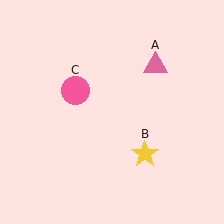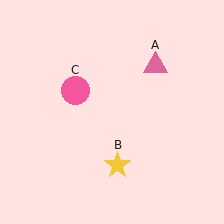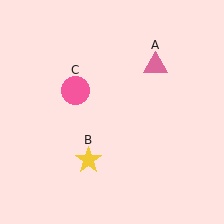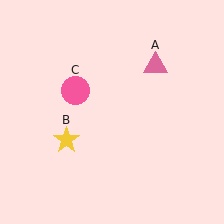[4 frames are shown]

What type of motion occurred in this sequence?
The yellow star (object B) rotated clockwise around the center of the scene.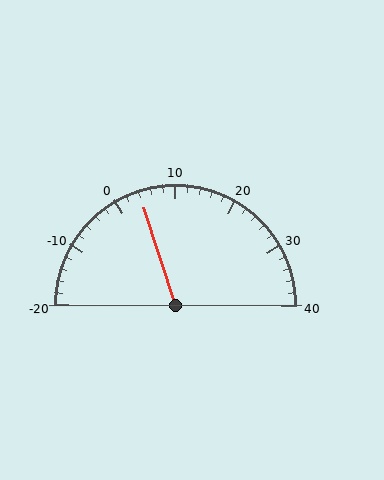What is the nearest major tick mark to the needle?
The nearest major tick mark is 0.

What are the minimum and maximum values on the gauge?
The gauge ranges from -20 to 40.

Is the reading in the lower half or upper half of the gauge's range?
The reading is in the lower half of the range (-20 to 40).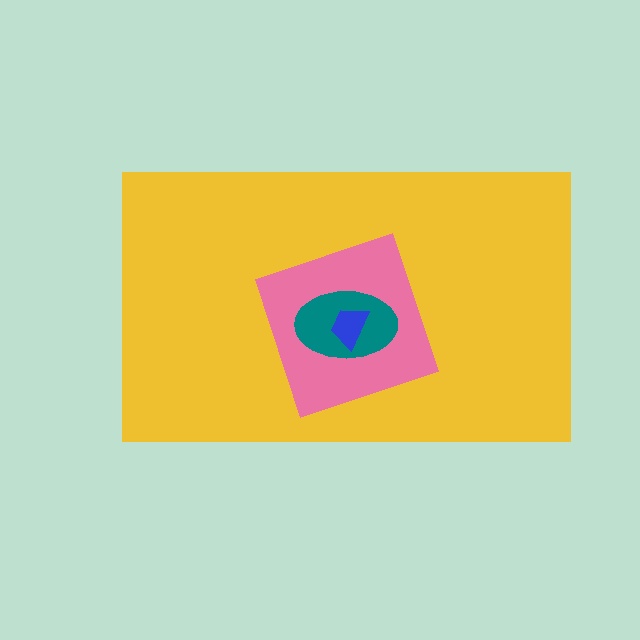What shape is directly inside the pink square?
The teal ellipse.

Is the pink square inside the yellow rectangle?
Yes.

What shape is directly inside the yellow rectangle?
The pink square.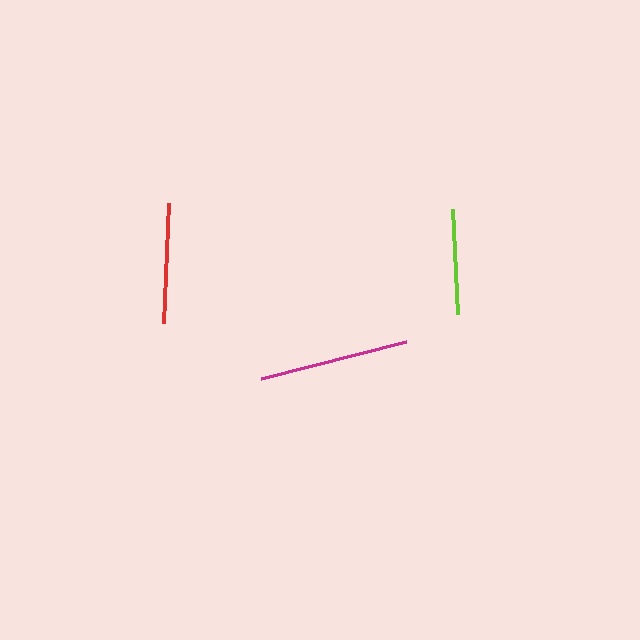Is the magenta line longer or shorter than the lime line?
The magenta line is longer than the lime line.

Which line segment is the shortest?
The lime line is the shortest at approximately 106 pixels.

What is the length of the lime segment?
The lime segment is approximately 106 pixels long.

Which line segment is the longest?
The magenta line is the longest at approximately 150 pixels.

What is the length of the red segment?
The red segment is approximately 120 pixels long.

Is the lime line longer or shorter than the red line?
The red line is longer than the lime line.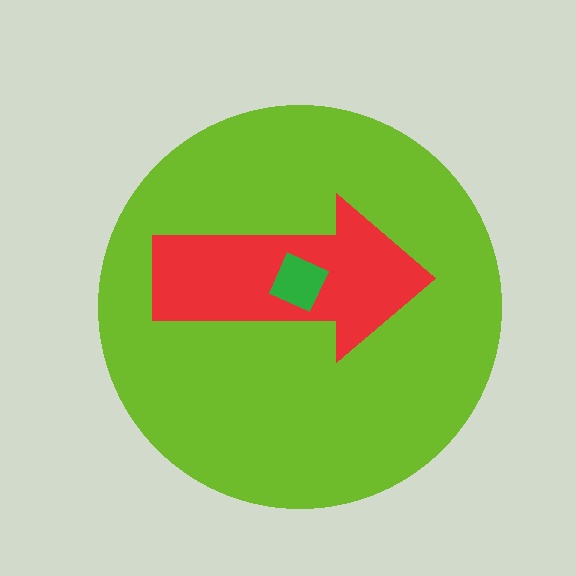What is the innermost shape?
The green square.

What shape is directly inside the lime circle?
The red arrow.